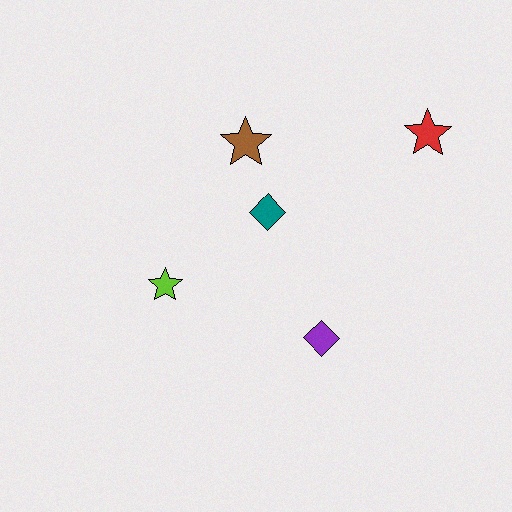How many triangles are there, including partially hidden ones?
There are no triangles.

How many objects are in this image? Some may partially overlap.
There are 5 objects.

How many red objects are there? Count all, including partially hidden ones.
There is 1 red object.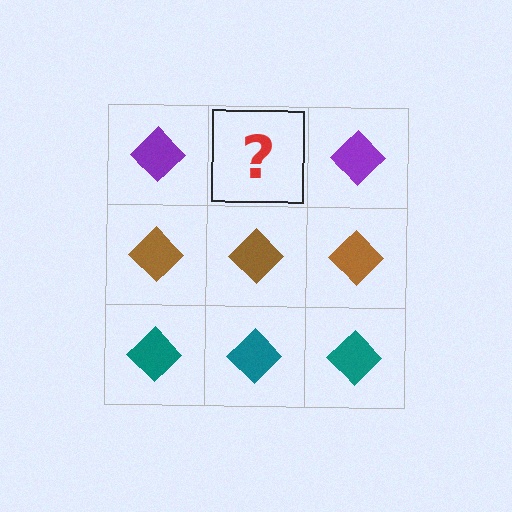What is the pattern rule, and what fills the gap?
The rule is that each row has a consistent color. The gap should be filled with a purple diamond.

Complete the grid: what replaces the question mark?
The question mark should be replaced with a purple diamond.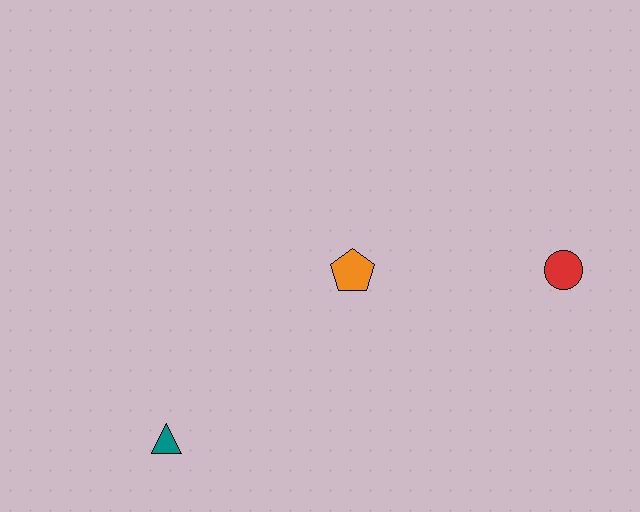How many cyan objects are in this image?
There are no cyan objects.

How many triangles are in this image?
There is 1 triangle.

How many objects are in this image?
There are 3 objects.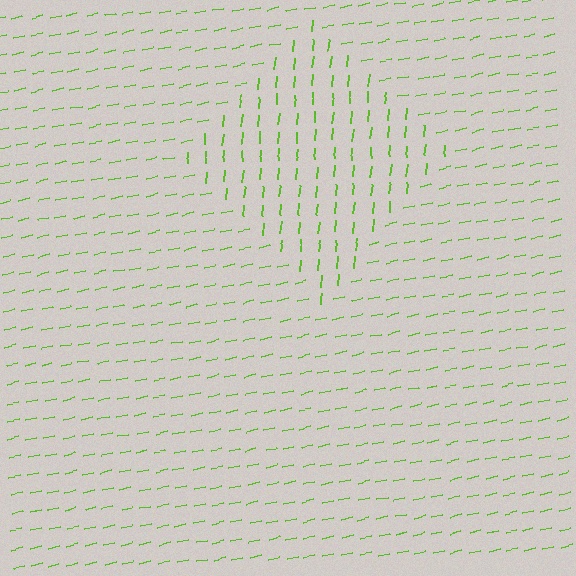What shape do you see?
I see a diamond.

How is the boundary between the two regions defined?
The boundary is defined purely by a change in line orientation (approximately 72 degrees difference). All lines are the same color and thickness.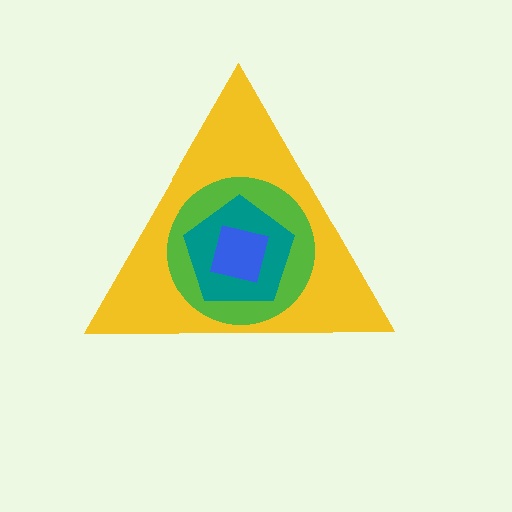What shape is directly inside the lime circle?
The teal pentagon.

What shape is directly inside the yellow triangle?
The lime circle.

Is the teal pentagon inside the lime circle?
Yes.